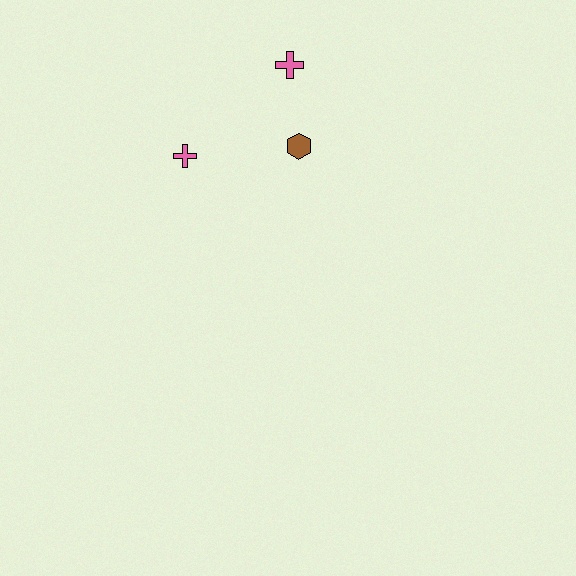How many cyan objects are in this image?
There are no cyan objects.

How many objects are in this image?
There are 3 objects.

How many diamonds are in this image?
There are no diamonds.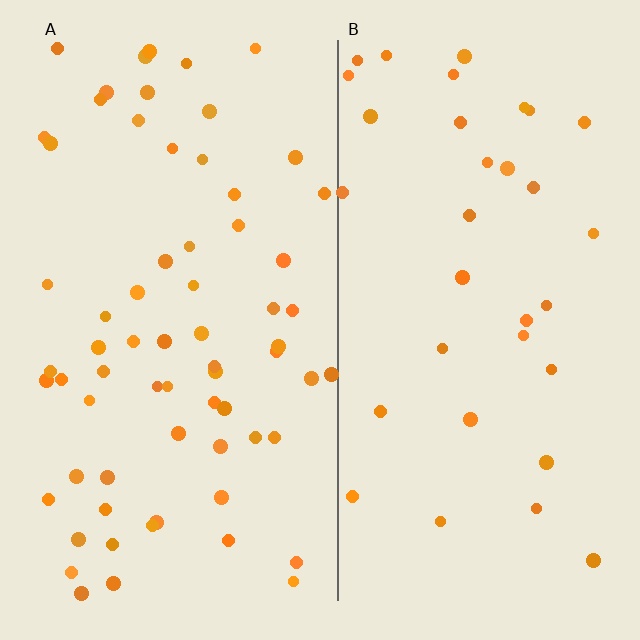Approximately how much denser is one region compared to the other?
Approximately 2.0× — region A over region B.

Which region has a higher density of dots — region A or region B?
A (the left).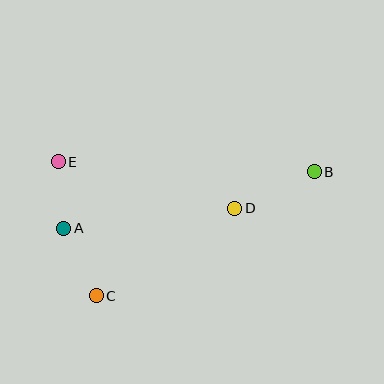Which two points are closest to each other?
Points A and E are closest to each other.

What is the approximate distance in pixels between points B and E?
The distance between B and E is approximately 256 pixels.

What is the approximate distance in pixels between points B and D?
The distance between B and D is approximately 88 pixels.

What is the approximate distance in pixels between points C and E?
The distance between C and E is approximately 139 pixels.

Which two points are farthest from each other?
Points A and B are farthest from each other.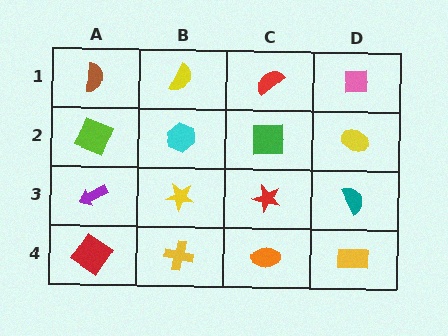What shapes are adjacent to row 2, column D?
A pink square (row 1, column D), a teal semicircle (row 3, column D), a green square (row 2, column C).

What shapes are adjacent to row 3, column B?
A cyan hexagon (row 2, column B), a yellow cross (row 4, column B), a purple arrow (row 3, column A), a red star (row 3, column C).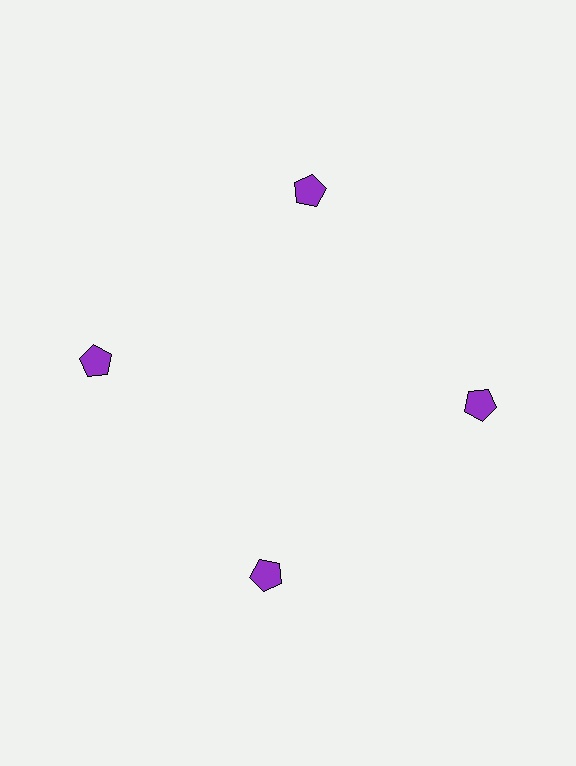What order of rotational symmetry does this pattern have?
This pattern has 4-fold rotational symmetry.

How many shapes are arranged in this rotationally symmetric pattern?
There are 4 shapes, arranged in 4 groups of 1.